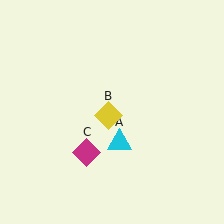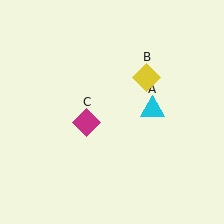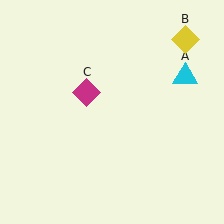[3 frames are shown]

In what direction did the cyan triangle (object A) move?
The cyan triangle (object A) moved up and to the right.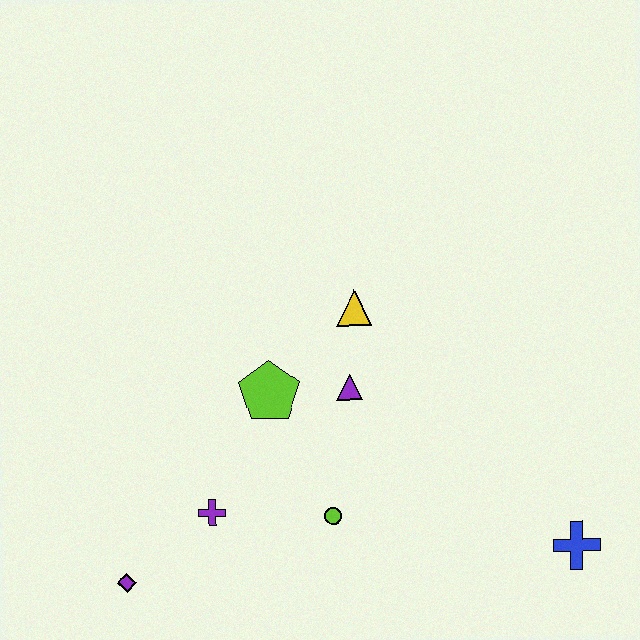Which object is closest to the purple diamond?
The purple cross is closest to the purple diamond.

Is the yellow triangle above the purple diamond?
Yes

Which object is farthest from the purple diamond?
The blue cross is farthest from the purple diamond.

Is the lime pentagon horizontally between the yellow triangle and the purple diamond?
Yes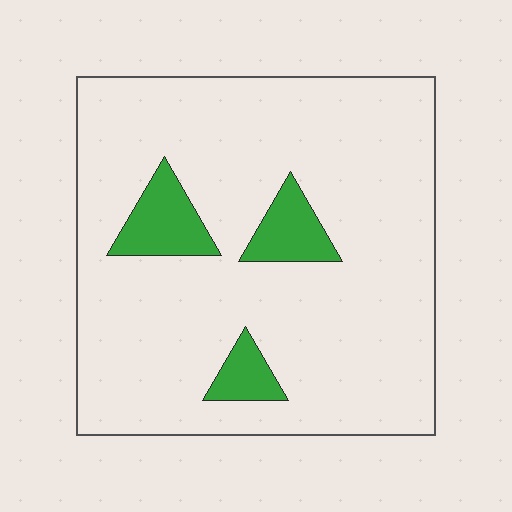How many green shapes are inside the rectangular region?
3.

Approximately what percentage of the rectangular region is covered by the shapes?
Approximately 10%.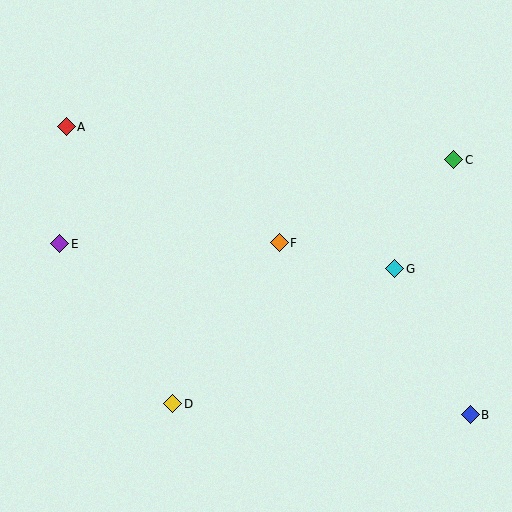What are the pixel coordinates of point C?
Point C is at (454, 160).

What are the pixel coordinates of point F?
Point F is at (279, 243).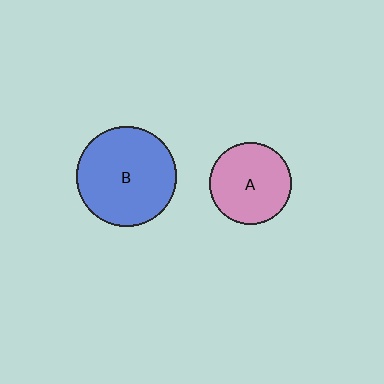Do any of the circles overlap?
No, none of the circles overlap.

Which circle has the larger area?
Circle B (blue).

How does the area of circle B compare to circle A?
Approximately 1.5 times.